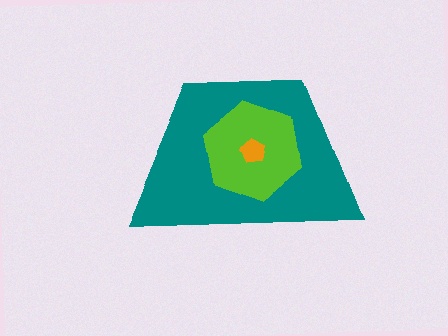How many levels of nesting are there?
3.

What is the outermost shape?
The teal trapezoid.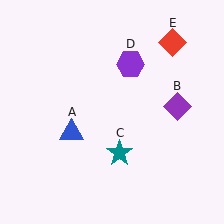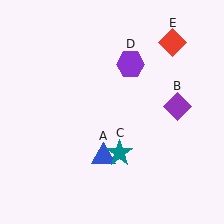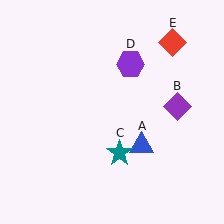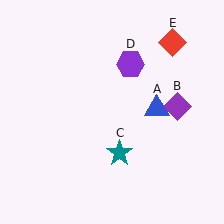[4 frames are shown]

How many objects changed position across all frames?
1 object changed position: blue triangle (object A).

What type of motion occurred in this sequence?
The blue triangle (object A) rotated counterclockwise around the center of the scene.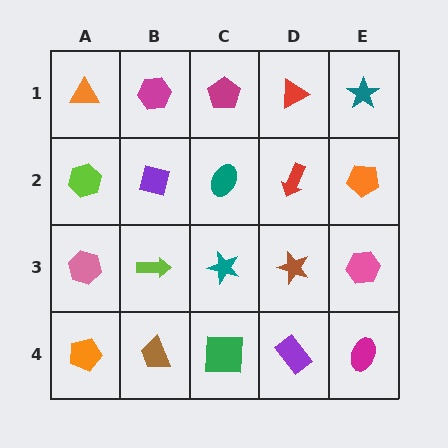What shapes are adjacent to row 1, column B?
A purple square (row 2, column B), an orange triangle (row 1, column A), a magenta pentagon (row 1, column C).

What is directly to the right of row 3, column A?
A lime arrow.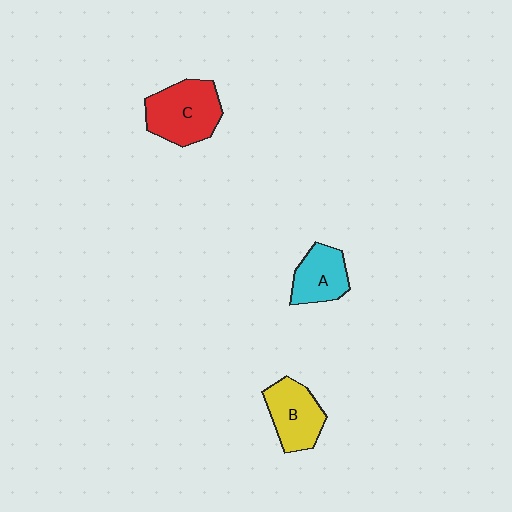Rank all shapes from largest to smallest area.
From largest to smallest: C (red), B (yellow), A (cyan).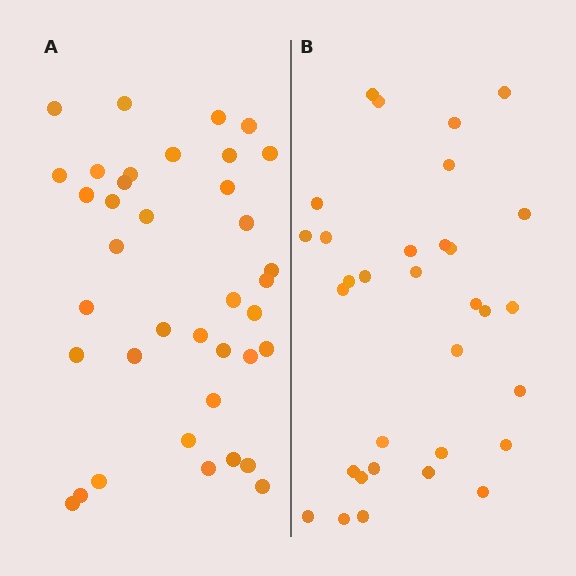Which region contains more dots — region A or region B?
Region A (the left region) has more dots.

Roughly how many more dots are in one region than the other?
Region A has about 6 more dots than region B.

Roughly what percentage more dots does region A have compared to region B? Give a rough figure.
About 20% more.